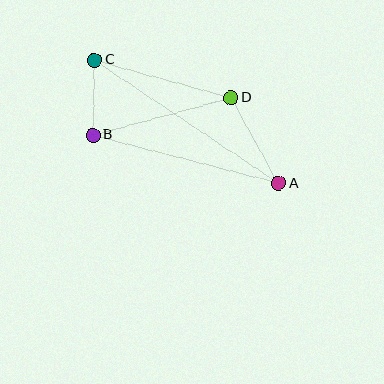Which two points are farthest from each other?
Points A and C are farthest from each other.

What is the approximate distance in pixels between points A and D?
The distance between A and D is approximately 98 pixels.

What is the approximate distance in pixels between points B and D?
The distance between B and D is approximately 143 pixels.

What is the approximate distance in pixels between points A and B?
The distance between A and B is approximately 191 pixels.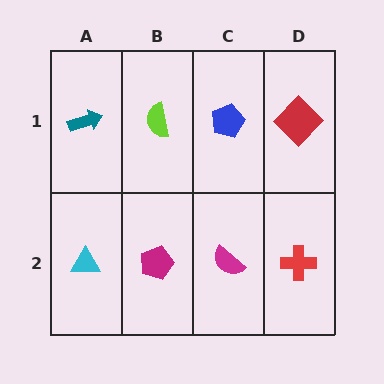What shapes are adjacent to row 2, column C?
A blue pentagon (row 1, column C), a magenta pentagon (row 2, column B), a red cross (row 2, column D).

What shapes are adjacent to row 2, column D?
A red diamond (row 1, column D), a magenta semicircle (row 2, column C).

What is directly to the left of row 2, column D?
A magenta semicircle.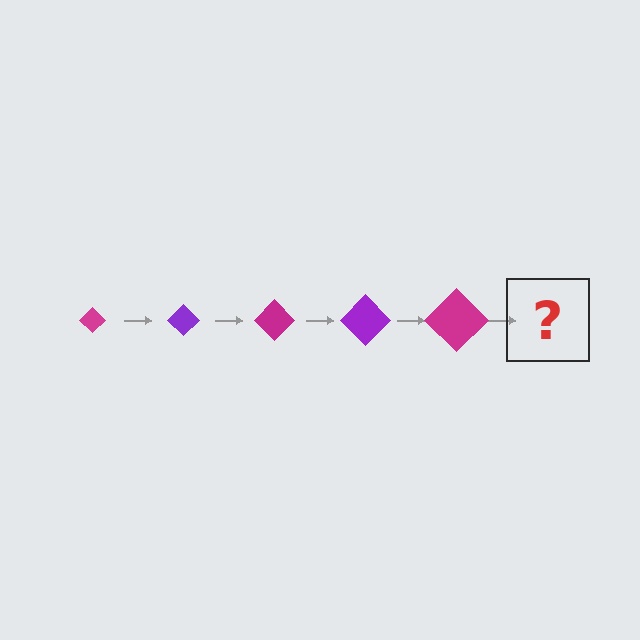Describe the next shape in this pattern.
It should be a purple diamond, larger than the previous one.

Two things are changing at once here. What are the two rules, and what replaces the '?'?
The two rules are that the diamond grows larger each step and the color cycles through magenta and purple. The '?' should be a purple diamond, larger than the previous one.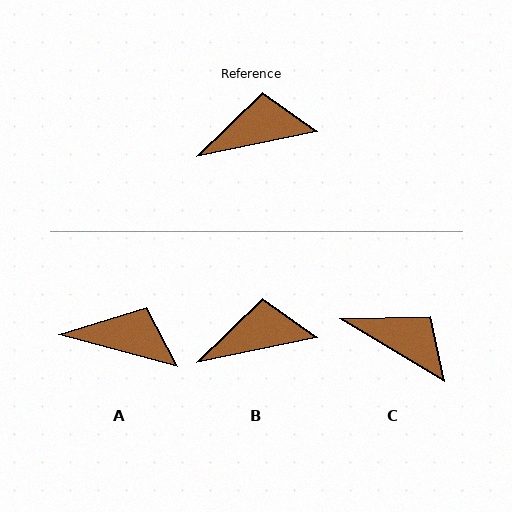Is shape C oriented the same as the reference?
No, it is off by about 42 degrees.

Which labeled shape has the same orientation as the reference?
B.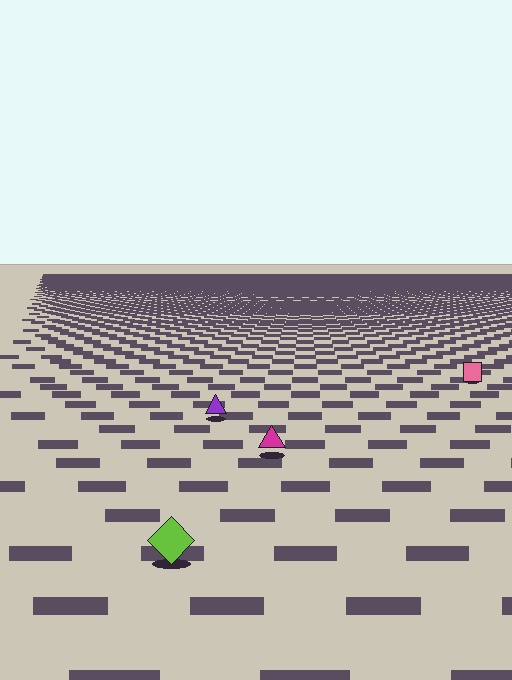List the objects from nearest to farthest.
From nearest to farthest: the lime diamond, the magenta triangle, the purple triangle, the pink square.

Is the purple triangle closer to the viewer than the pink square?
Yes. The purple triangle is closer — you can tell from the texture gradient: the ground texture is coarser near it.